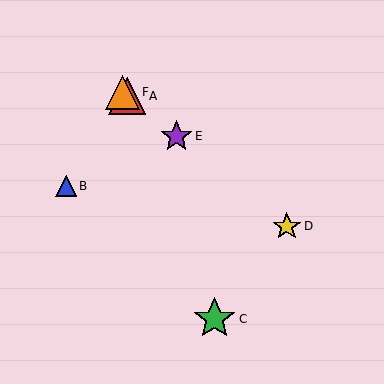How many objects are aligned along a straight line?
4 objects (A, D, E, F) are aligned along a straight line.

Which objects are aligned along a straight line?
Objects A, D, E, F are aligned along a straight line.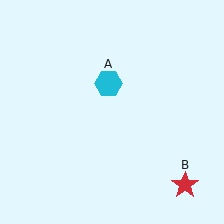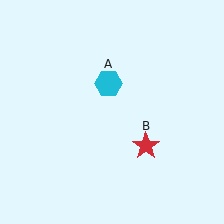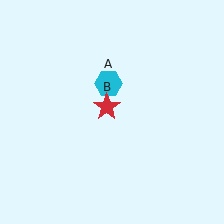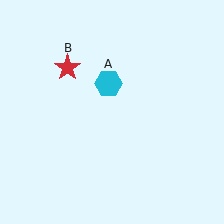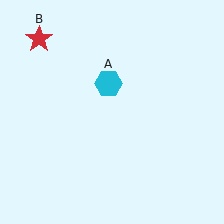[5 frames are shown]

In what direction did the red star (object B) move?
The red star (object B) moved up and to the left.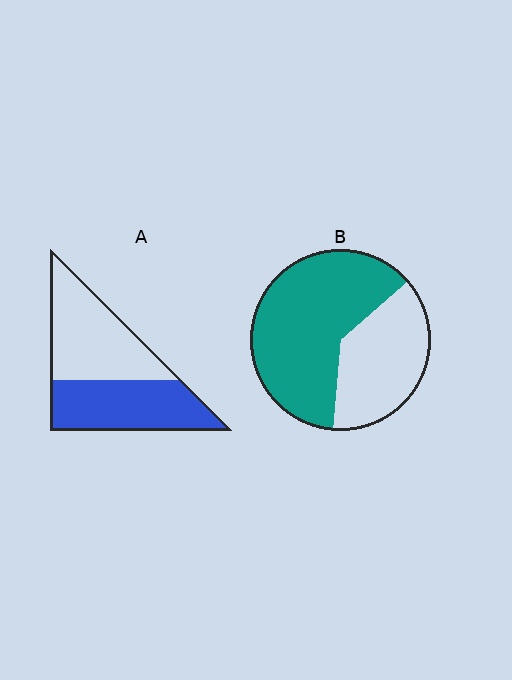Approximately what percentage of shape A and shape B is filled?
A is approximately 50% and B is approximately 60%.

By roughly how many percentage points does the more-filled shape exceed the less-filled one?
By roughly 15 percentage points (B over A).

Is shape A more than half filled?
Roughly half.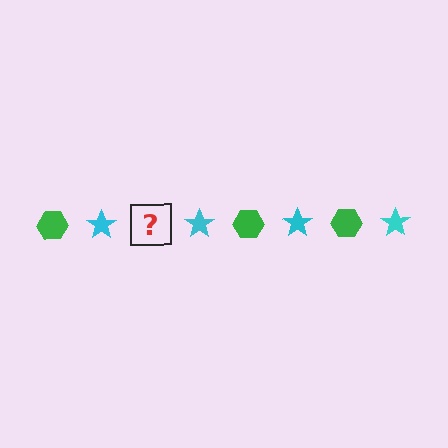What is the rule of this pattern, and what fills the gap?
The rule is that the pattern alternates between green hexagon and cyan star. The gap should be filled with a green hexagon.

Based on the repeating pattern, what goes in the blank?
The blank should be a green hexagon.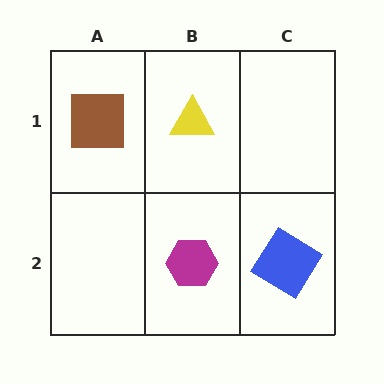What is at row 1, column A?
A brown square.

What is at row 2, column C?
A blue diamond.